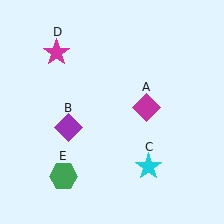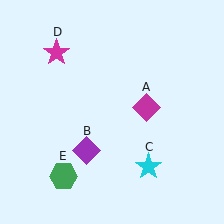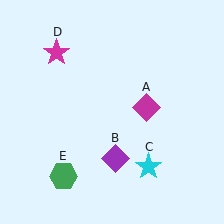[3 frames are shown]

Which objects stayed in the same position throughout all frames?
Magenta diamond (object A) and cyan star (object C) and magenta star (object D) and green hexagon (object E) remained stationary.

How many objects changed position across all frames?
1 object changed position: purple diamond (object B).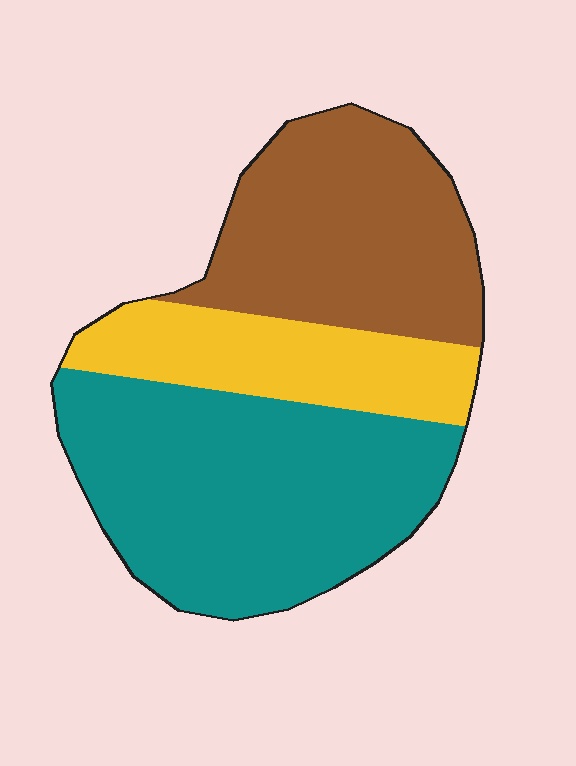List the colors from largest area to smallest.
From largest to smallest: teal, brown, yellow.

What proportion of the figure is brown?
Brown takes up about one third (1/3) of the figure.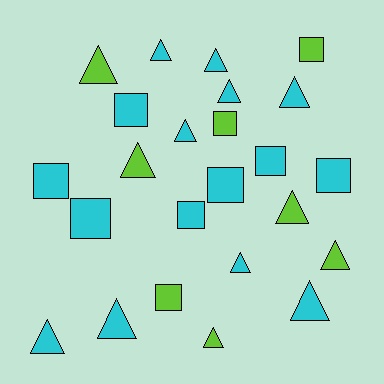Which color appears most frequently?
Cyan, with 16 objects.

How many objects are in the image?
There are 24 objects.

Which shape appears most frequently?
Triangle, with 14 objects.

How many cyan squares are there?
There are 7 cyan squares.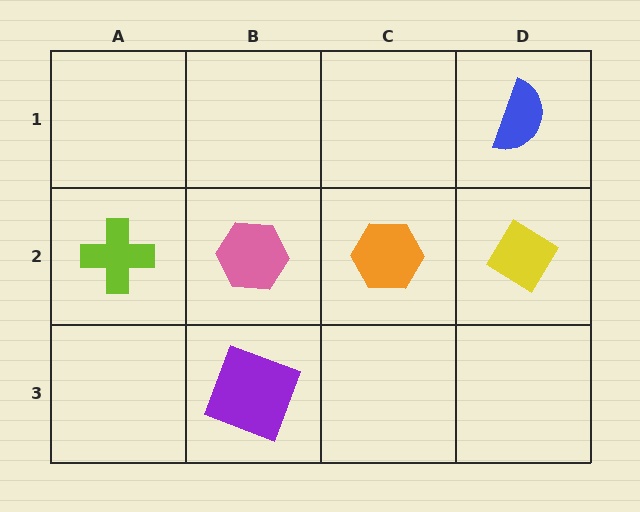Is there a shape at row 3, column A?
No, that cell is empty.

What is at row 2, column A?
A lime cross.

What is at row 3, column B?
A purple square.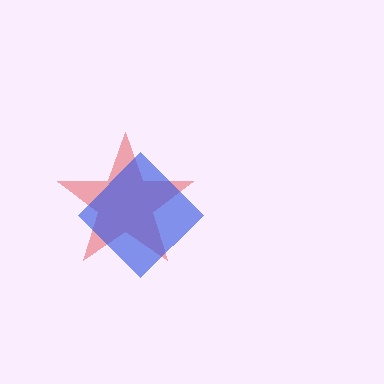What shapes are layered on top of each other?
The layered shapes are: a red star, a blue diamond.